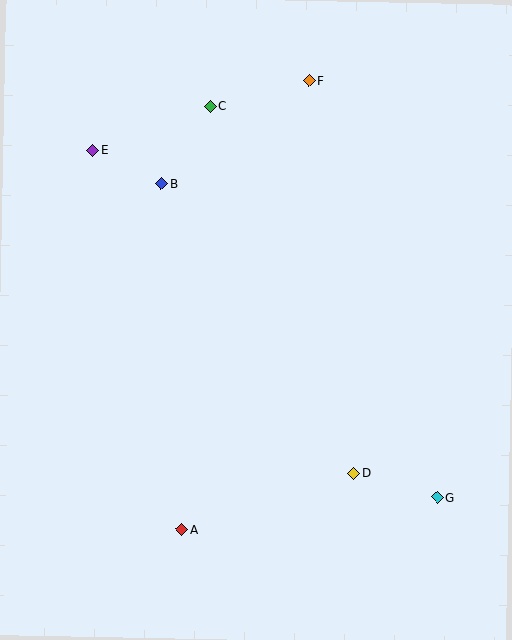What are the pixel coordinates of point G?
Point G is at (437, 497).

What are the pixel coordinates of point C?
Point C is at (211, 106).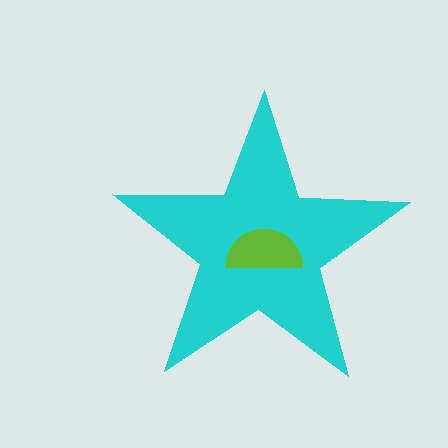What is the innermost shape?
The lime semicircle.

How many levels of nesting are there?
2.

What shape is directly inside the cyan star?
The lime semicircle.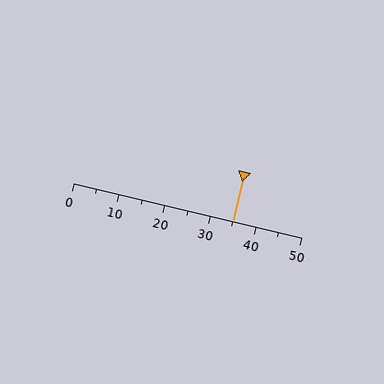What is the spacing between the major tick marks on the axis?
The major ticks are spaced 10 apart.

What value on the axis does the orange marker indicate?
The marker indicates approximately 35.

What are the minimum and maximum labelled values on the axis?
The axis runs from 0 to 50.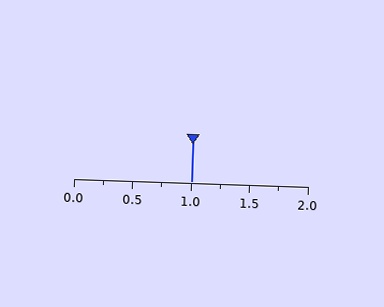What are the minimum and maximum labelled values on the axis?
The axis runs from 0.0 to 2.0.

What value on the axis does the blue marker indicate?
The marker indicates approximately 1.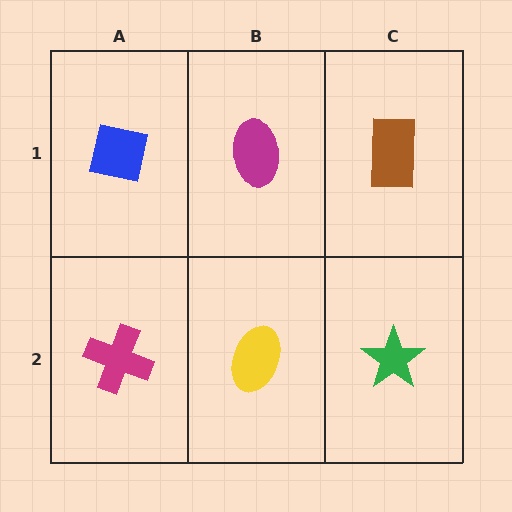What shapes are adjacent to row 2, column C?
A brown rectangle (row 1, column C), a yellow ellipse (row 2, column B).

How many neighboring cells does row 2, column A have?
2.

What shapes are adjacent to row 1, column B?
A yellow ellipse (row 2, column B), a blue square (row 1, column A), a brown rectangle (row 1, column C).